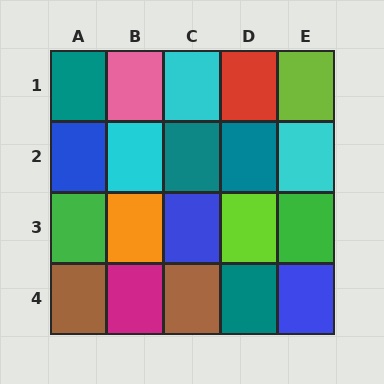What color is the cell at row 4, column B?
Magenta.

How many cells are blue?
3 cells are blue.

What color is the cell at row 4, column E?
Blue.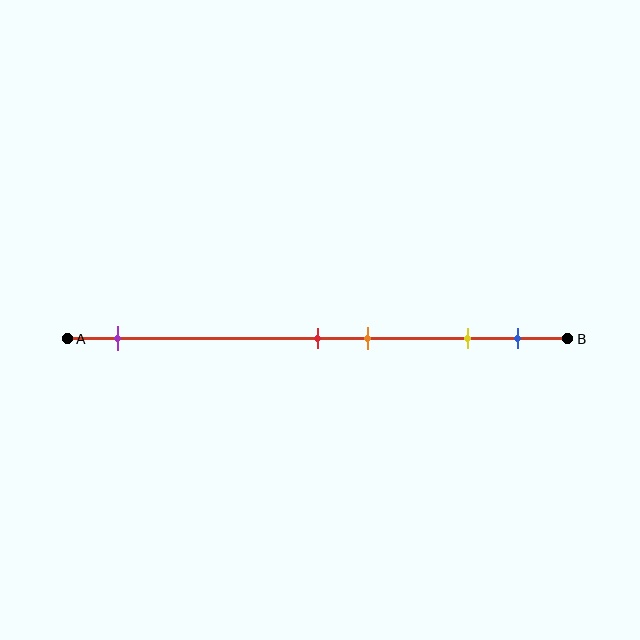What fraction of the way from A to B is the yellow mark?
The yellow mark is approximately 80% (0.8) of the way from A to B.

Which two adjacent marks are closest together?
The red and orange marks are the closest adjacent pair.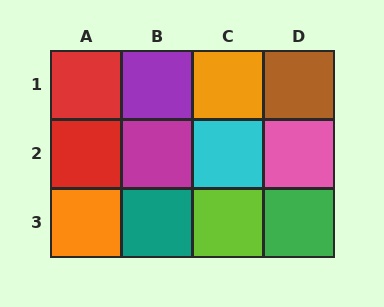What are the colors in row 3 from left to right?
Orange, teal, lime, green.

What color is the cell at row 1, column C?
Orange.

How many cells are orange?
2 cells are orange.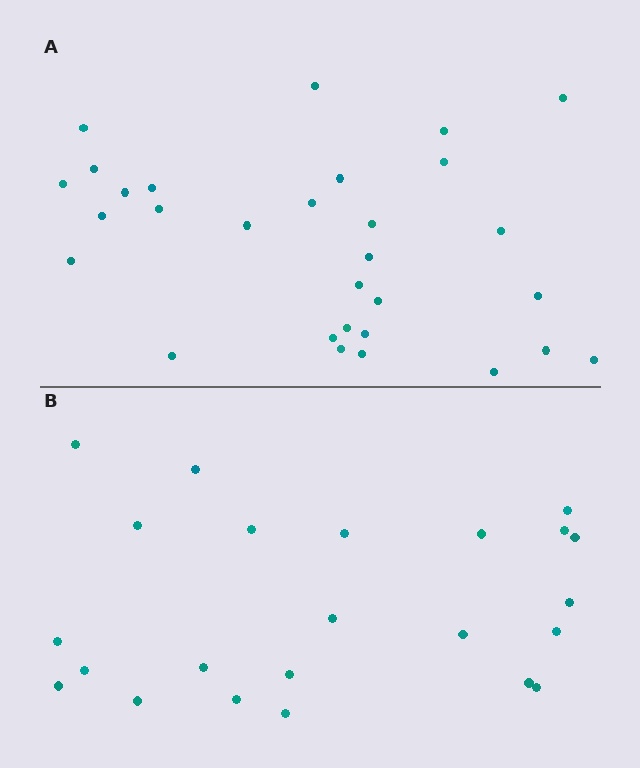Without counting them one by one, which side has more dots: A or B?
Region A (the top region) has more dots.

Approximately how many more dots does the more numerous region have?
Region A has roughly 8 or so more dots than region B.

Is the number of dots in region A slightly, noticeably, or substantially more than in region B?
Region A has noticeably more, but not dramatically so. The ratio is roughly 1.3 to 1.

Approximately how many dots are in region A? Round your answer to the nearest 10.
About 30 dots.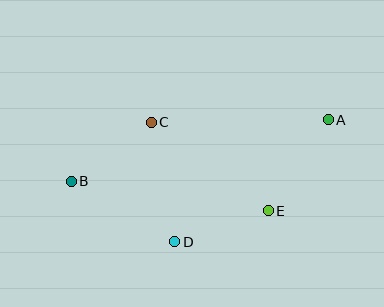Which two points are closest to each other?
Points D and E are closest to each other.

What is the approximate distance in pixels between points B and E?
The distance between B and E is approximately 199 pixels.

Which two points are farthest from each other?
Points A and B are farthest from each other.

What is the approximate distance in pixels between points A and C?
The distance between A and C is approximately 177 pixels.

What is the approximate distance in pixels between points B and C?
The distance between B and C is approximately 100 pixels.